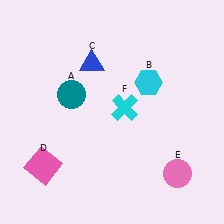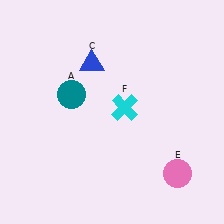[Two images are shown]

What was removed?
The pink square (D), the cyan hexagon (B) were removed in Image 2.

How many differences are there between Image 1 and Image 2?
There are 2 differences between the two images.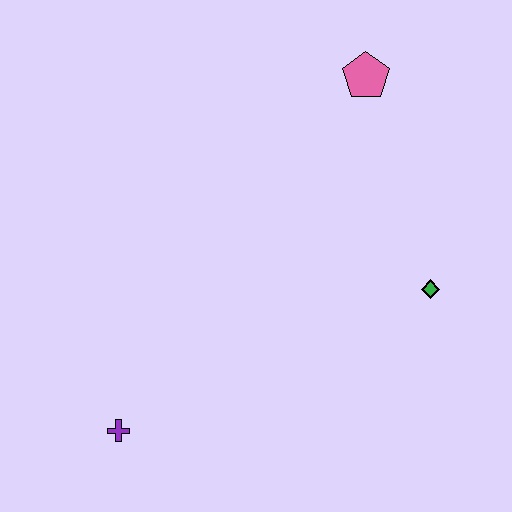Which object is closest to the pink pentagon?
The green diamond is closest to the pink pentagon.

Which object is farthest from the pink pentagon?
The purple cross is farthest from the pink pentagon.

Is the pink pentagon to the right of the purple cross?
Yes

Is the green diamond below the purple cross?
No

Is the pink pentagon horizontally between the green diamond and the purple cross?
Yes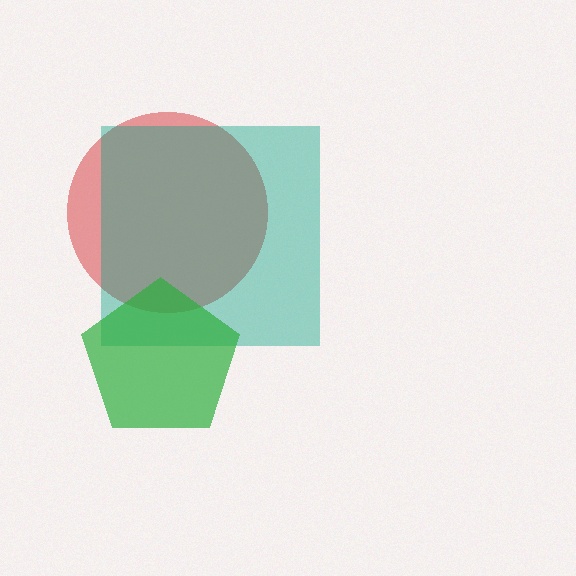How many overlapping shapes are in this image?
There are 3 overlapping shapes in the image.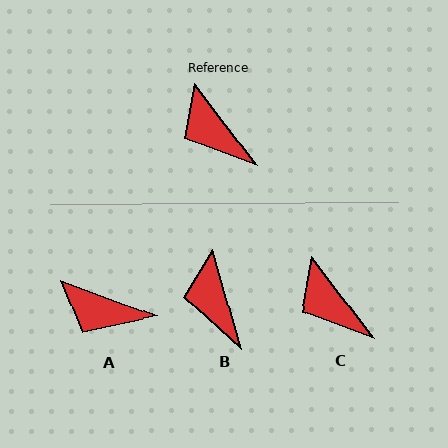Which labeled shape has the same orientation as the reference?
C.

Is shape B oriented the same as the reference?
No, it is off by about 21 degrees.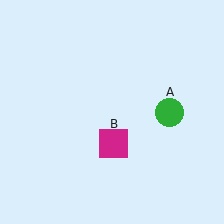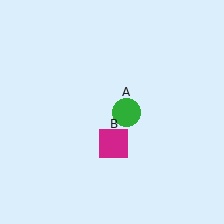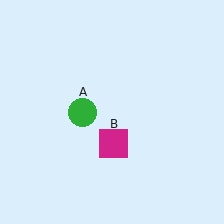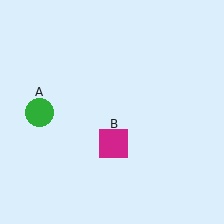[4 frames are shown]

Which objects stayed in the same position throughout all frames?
Magenta square (object B) remained stationary.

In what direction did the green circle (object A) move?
The green circle (object A) moved left.